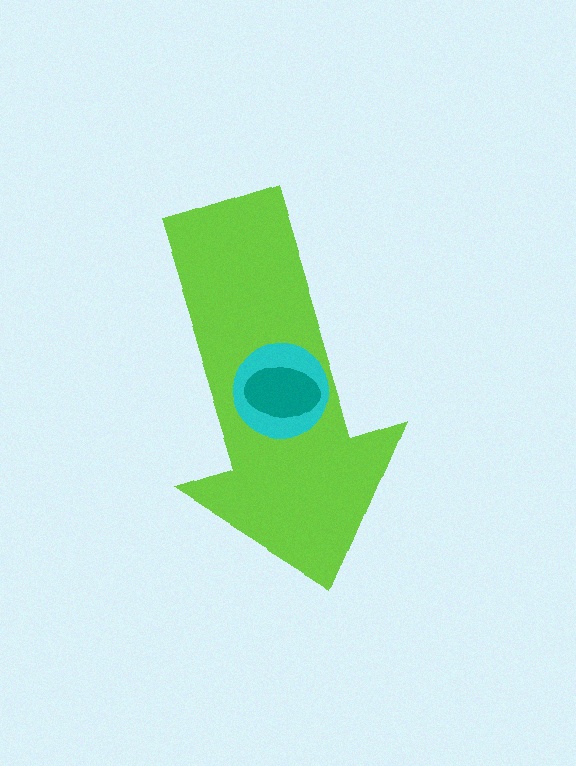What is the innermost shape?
The teal ellipse.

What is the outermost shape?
The lime arrow.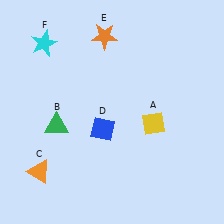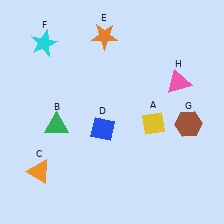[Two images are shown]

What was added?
A brown hexagon (G), a pink triangle (H) were added in Image 2.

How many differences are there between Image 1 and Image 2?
There are 2 differences between the two images.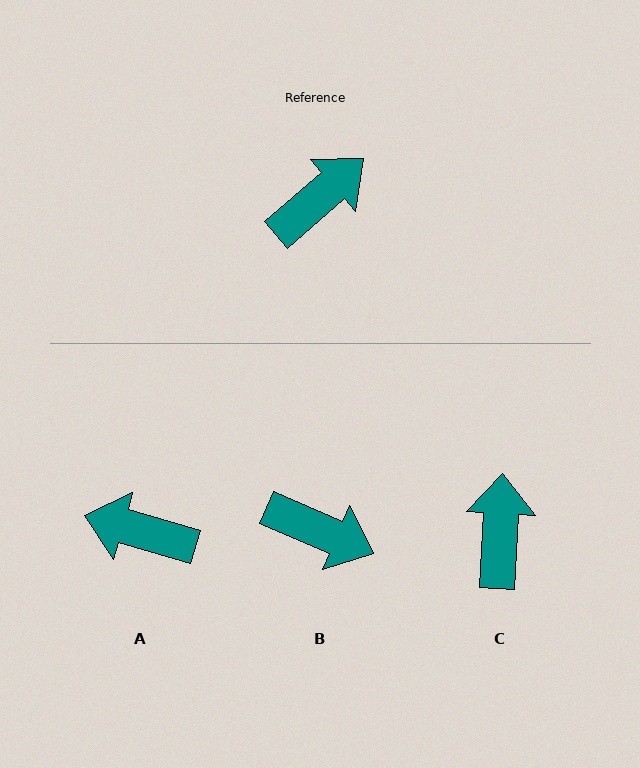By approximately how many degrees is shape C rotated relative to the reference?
Approximately 46 degrees counter-clockwise.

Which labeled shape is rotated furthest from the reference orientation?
A, about 123 degrees away.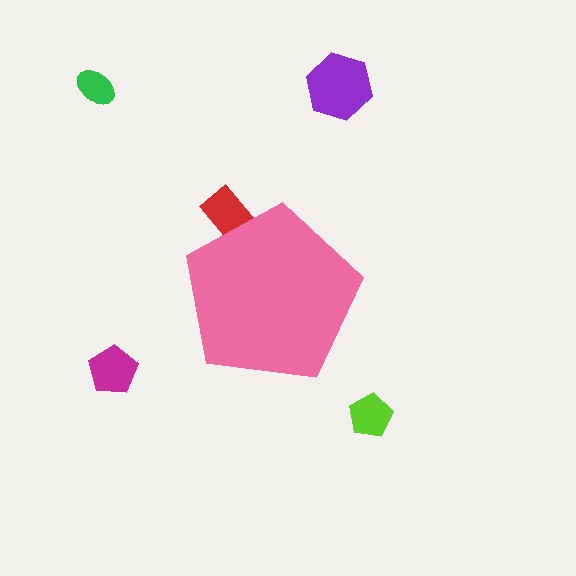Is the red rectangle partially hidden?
Yes, the red rectangle is partially hidden behind the pink pentagon.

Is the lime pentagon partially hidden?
No, the lime pentagon is fully visible.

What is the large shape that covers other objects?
A pink pentagon.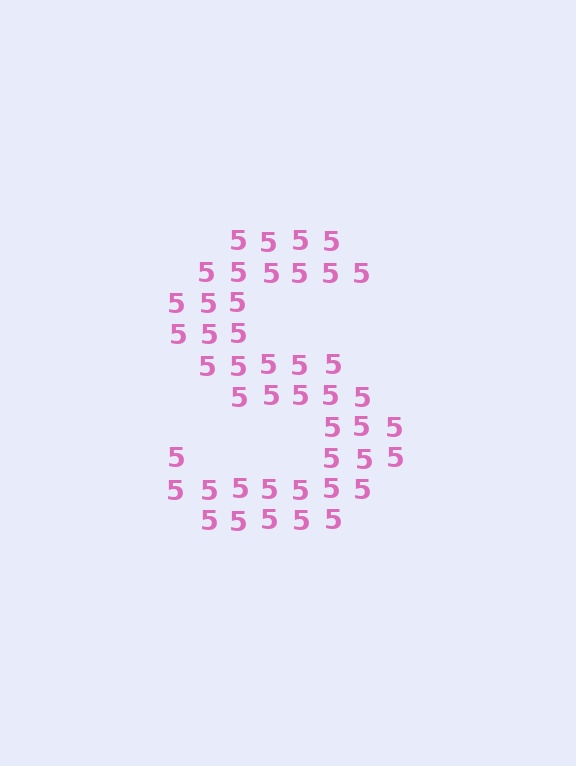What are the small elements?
The small elements are digit 5's.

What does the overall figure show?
The overall figure shows the letter S.